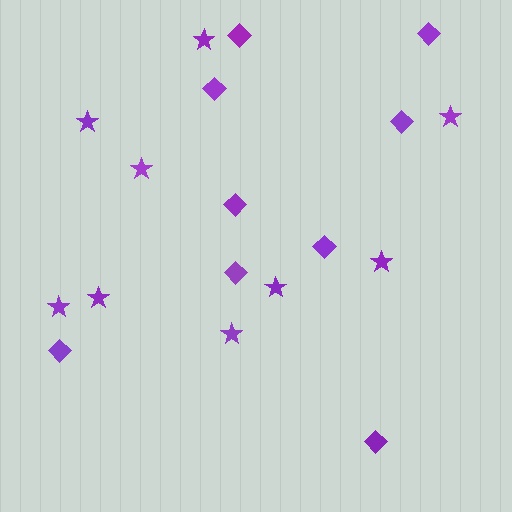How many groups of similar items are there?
There are 2 groups: one group of stars (9) and one group of diamonds (9).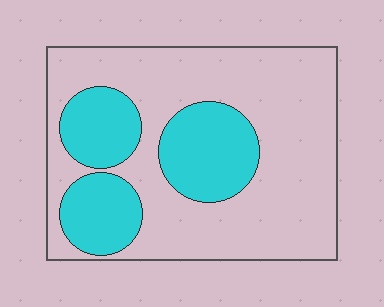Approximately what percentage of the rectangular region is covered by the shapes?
Approximately 30%.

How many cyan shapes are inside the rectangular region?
3.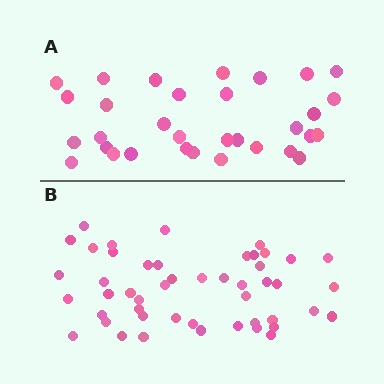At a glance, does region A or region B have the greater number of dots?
Region B (the bottom region) has more dots.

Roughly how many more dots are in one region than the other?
Region B has approximately 15 more dots than region A.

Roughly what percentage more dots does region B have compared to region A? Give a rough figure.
About 50% more.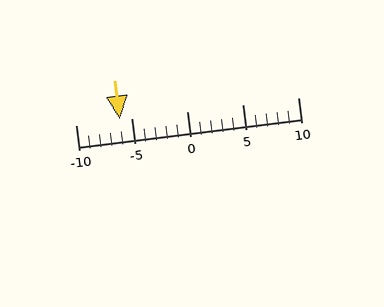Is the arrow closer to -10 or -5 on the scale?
The arrow is closer to -5.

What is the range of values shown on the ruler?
The ruler shows values from -10 to 10.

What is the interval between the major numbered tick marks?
The major tick marks are spaced 5 units apart.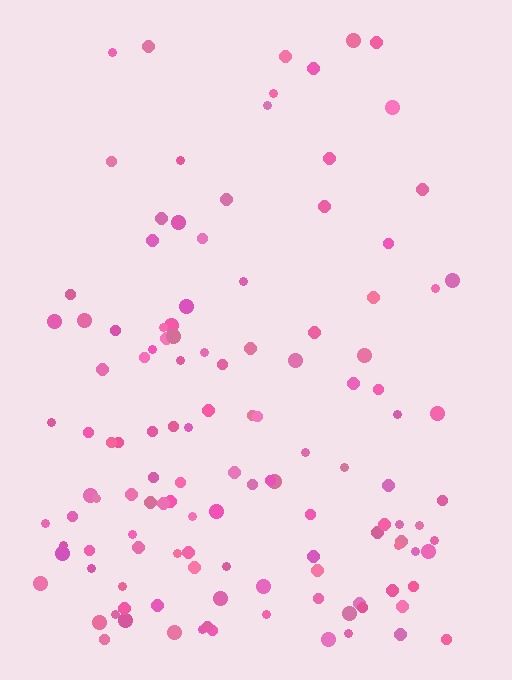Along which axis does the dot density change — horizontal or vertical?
Vertical.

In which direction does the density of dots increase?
From top to bottom, with the bottom side densest.